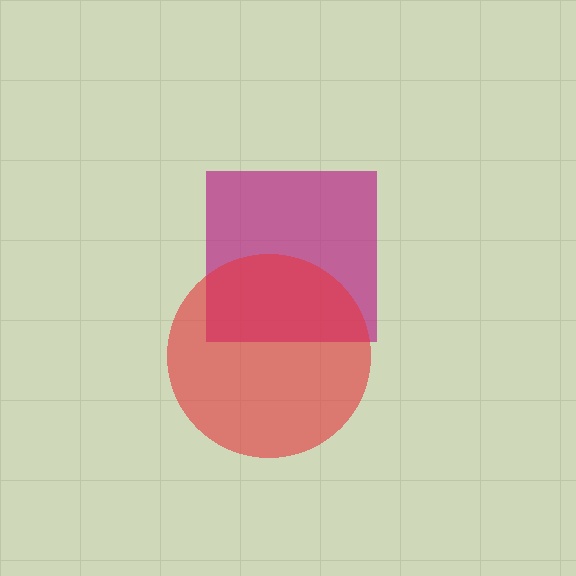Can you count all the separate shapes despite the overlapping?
Yes, there are 2 separate shapes.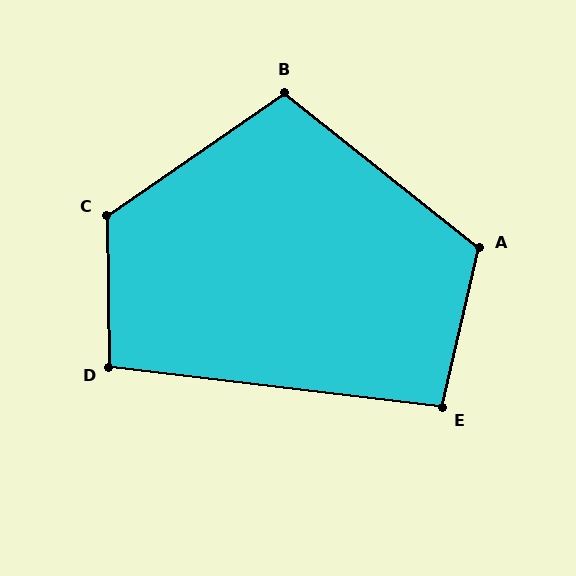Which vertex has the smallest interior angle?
E, at approximately 96 degrees.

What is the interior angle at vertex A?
Approximately 116 degrees (obtuse).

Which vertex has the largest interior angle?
C, at approximately 124 degrees.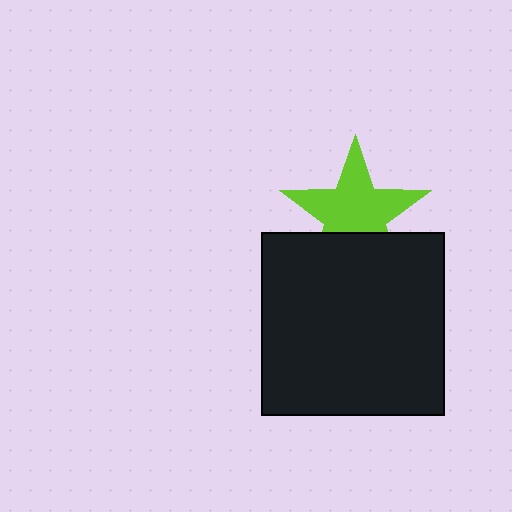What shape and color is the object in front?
The object in front is a black square.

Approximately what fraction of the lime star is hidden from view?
Roughly 30% of the lime star is hidden behind the black square.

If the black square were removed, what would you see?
You would see the complete lime star.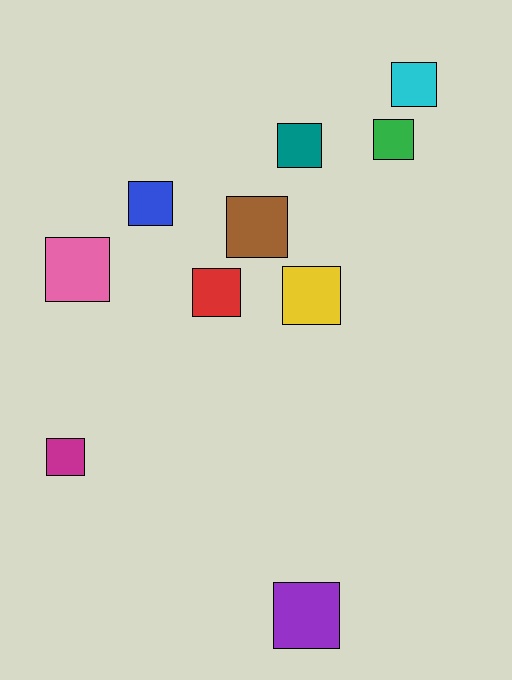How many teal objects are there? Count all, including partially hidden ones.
There is 1 teal object.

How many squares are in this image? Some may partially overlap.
There are 10 squares.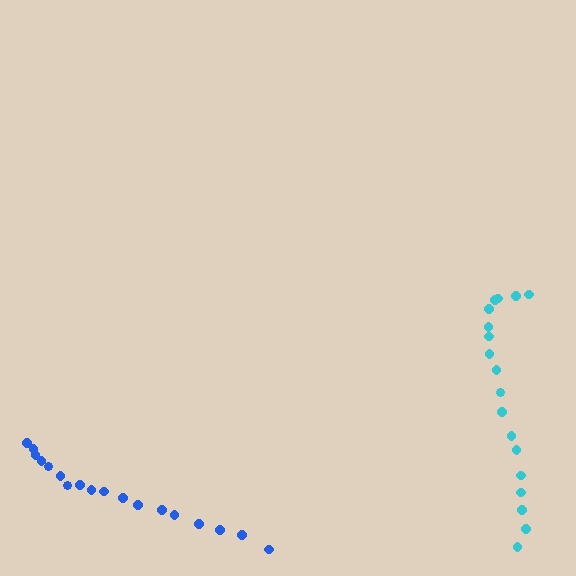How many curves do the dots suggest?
There are 2 distinct paths.